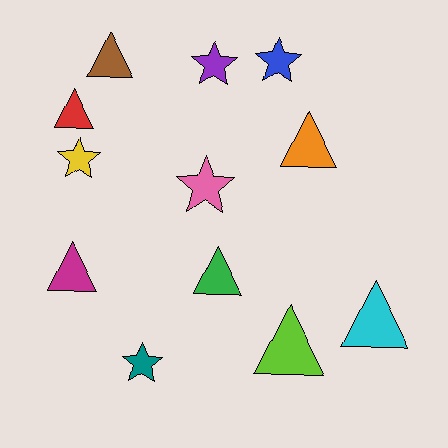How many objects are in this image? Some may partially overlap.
There are 12 objects.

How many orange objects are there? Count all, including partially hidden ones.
There is 1 orange object.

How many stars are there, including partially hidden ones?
There are 5 stars.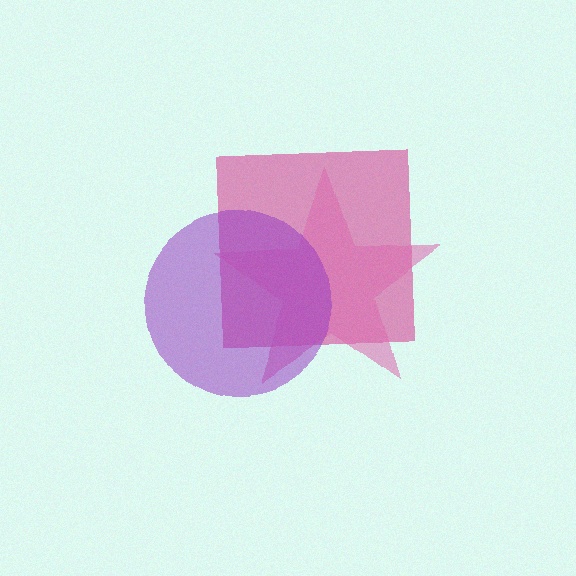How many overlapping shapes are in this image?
There are 3 overlapping shapes in the image.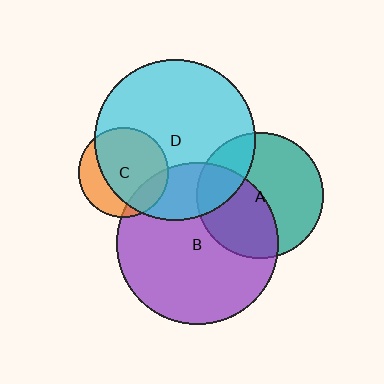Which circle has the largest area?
Circle B (purple).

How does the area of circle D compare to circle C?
Approximately 3.2 times.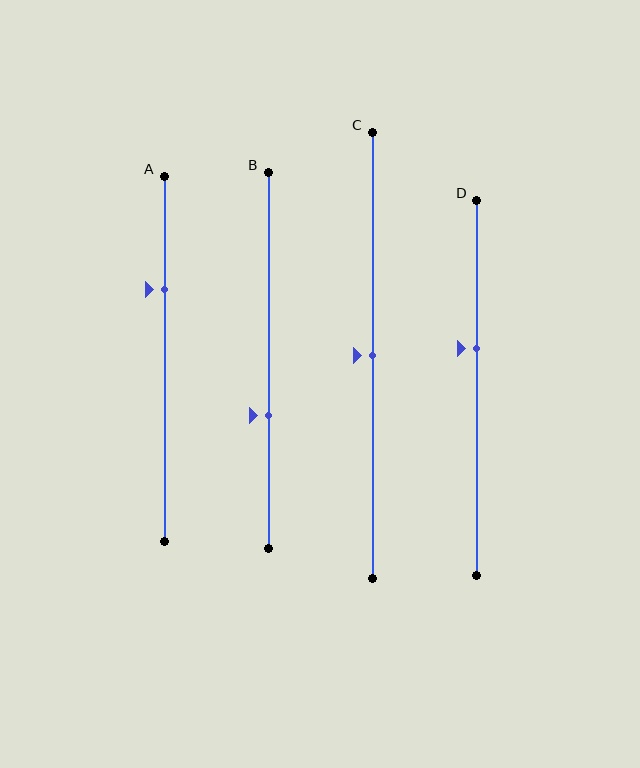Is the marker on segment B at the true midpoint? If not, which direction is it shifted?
No, the marker on segment B is shifted downward by about 15% of the segment length.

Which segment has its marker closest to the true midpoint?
Segment C has its marker closest to the true midpoint.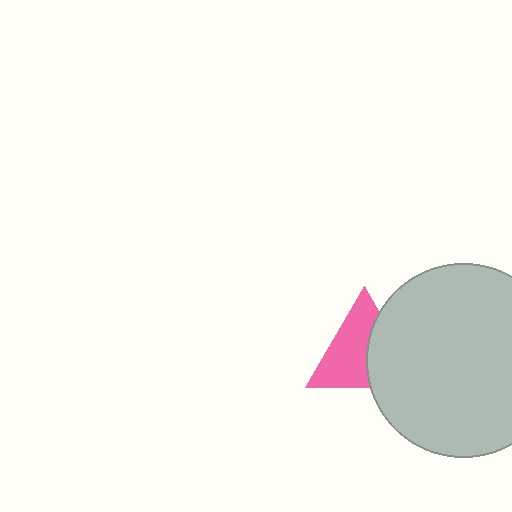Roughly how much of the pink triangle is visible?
About half of it is visible (roughly 60%).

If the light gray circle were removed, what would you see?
You would see the complete pink triangle.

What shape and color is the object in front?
The object in front is a light gray circle.